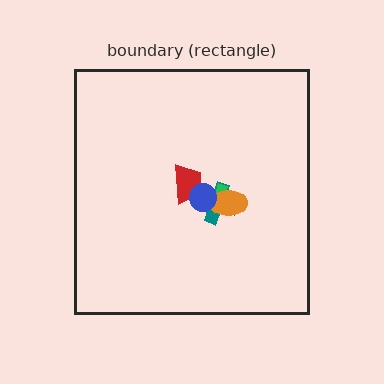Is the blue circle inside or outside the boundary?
Inside.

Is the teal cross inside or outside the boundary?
Inside.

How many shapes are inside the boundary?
5 inside, 0 outside.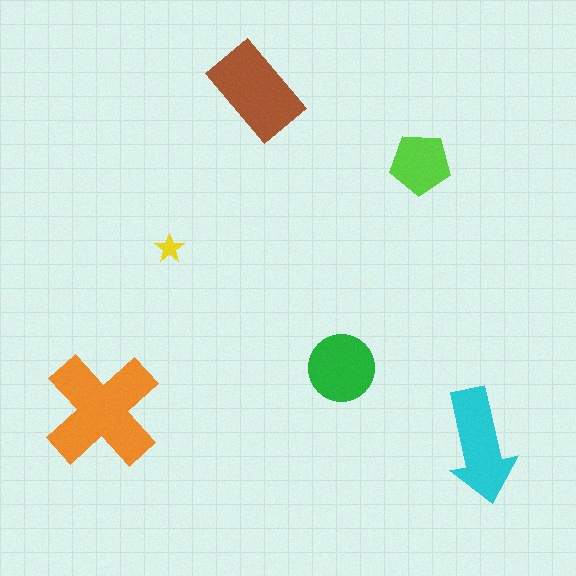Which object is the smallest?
The yellow star.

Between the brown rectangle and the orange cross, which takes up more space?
The orange cross.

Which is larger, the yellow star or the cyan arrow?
The cyan arrow.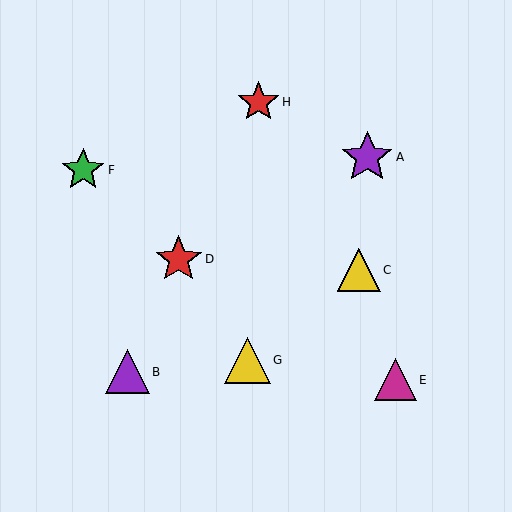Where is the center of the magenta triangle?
The center of the magenta triangle is at (395, 380).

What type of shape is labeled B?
Shape B is a purple triangle.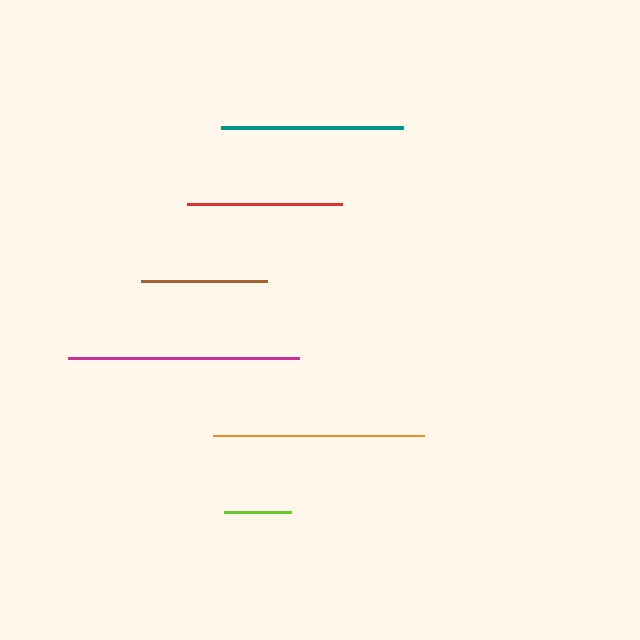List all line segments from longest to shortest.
From longest to shortest: magenta, orange, teal, red, brown, lime.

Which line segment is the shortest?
The lime line is the shortest at approximately 67 pixels.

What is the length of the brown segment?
The brown segment is approximately 126 pixels long.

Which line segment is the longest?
The magenta line is the longest at approximately 231 pixels.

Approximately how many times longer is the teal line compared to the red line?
The teal line is approximately 1.2 times the length of the red line.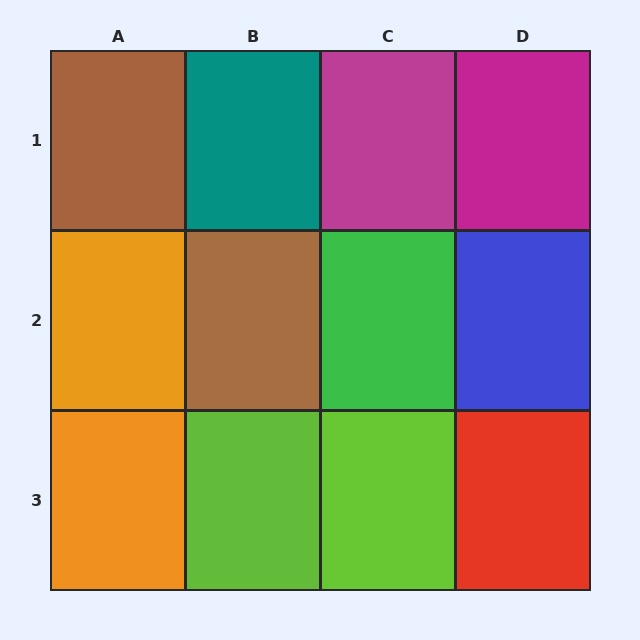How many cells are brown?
2 cells are brown.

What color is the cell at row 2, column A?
Orange.